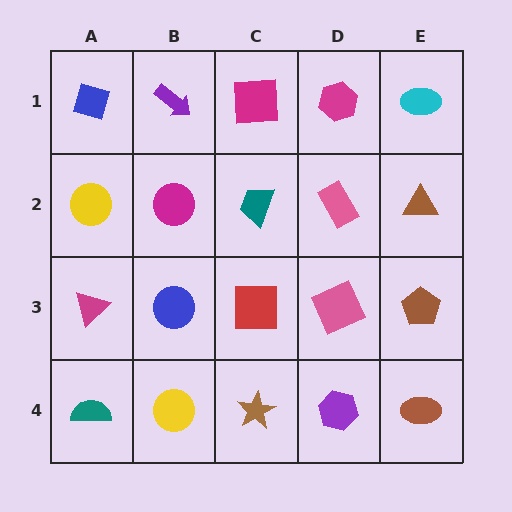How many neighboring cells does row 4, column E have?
2.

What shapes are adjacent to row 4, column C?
A red square (row 3, column C), a yellow circle (row 4, column B), a purple hexagon (row 4, column D).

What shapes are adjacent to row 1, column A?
A yellow circle (row 2, column A), a purple arrow (row 1, column B).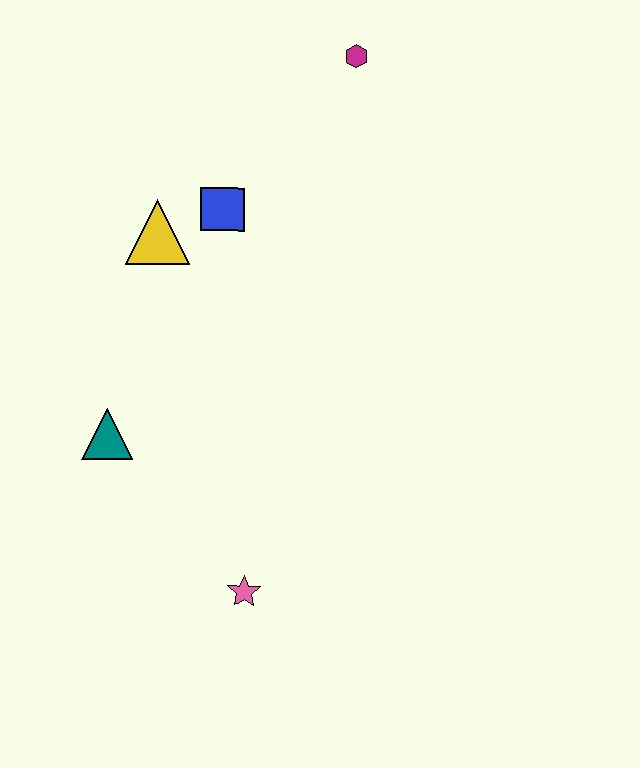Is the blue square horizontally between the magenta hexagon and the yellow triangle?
Yes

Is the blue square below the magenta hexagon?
Yes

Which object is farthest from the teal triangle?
The magenta hexagon is farthest from the teal triangle.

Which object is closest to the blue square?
The yellow triangle is closest to the blue square.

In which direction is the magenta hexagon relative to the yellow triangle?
The magenta hexagon is to the right of the yellow triangle.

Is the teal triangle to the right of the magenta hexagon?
No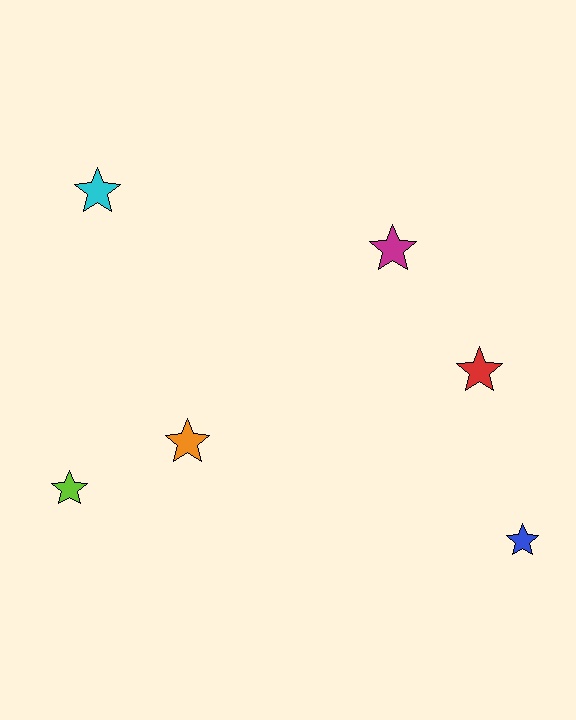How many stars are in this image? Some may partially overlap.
There are 6 stars.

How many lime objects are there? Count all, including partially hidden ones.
There is 1 lime object.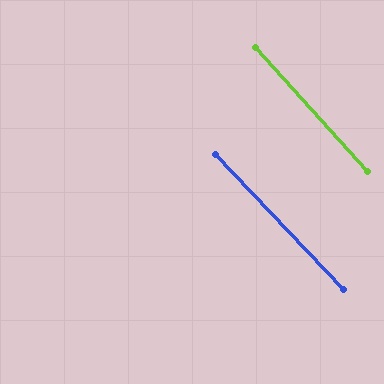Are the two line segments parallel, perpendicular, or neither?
Parallel — their directions differ by only 1.2°.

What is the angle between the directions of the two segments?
Approximately 1 degree.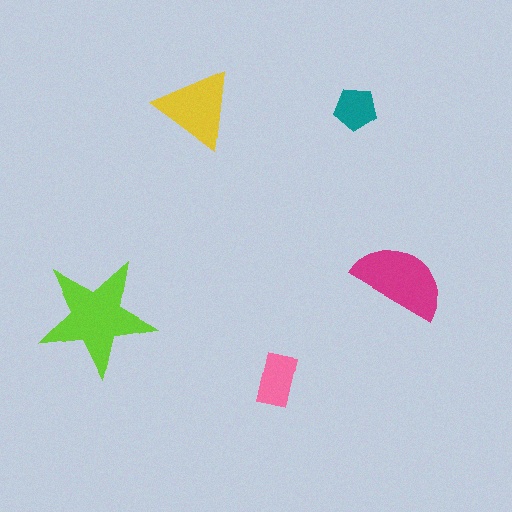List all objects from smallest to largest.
The teal pentagon, the pink rectangle, the yellow triangle, the magenta semicircle, the lime star.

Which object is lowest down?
The pink rectangle is bottommost.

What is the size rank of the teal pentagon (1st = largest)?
5th.